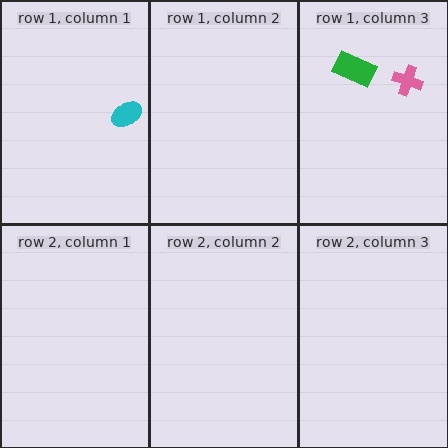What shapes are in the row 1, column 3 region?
The pink cross, the green rectangle.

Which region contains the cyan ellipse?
The row 1, column 1 region.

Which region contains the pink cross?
The row 1, column 3 region.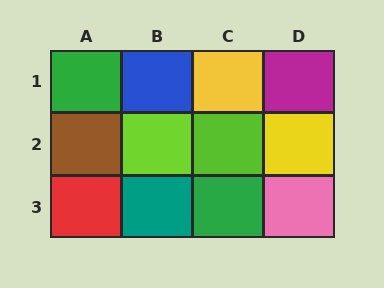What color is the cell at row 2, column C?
Lime.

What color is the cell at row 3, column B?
Teal.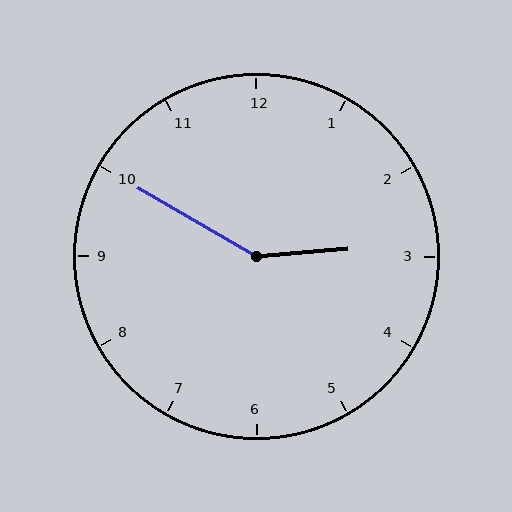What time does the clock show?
2:50.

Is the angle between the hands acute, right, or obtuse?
It is obtuse.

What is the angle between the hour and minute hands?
Approximately 145 degrees.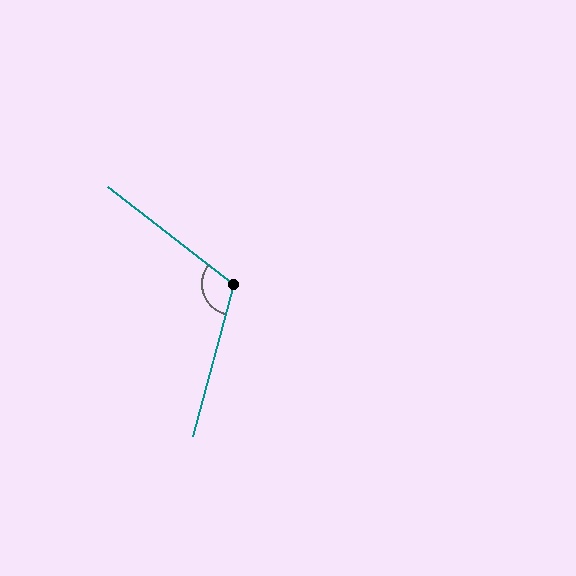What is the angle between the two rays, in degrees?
Approximately 113 degrees.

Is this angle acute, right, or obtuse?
It is obtuse.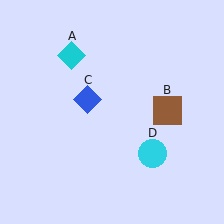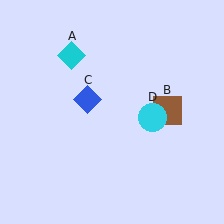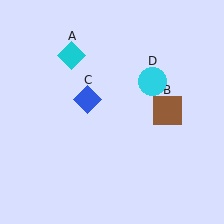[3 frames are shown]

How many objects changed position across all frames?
1 object changed position: cyan circle (object D).